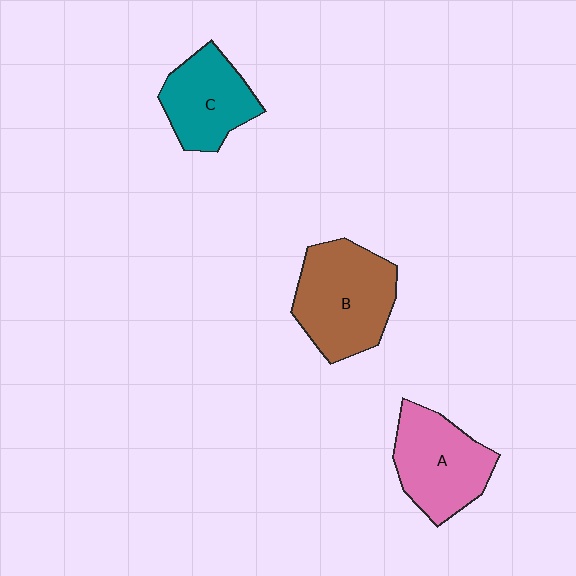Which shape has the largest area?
Shape B (brown).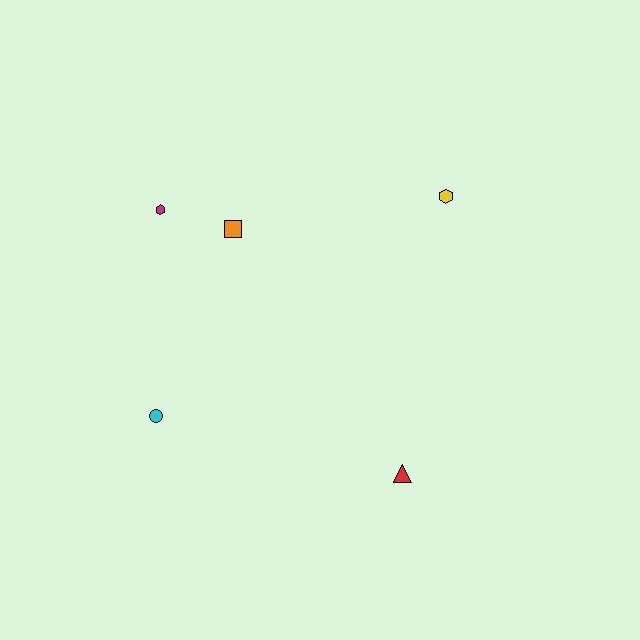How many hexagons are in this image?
There are 2 hexagons.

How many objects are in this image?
There are 5 objects.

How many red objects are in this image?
There is 1 red object.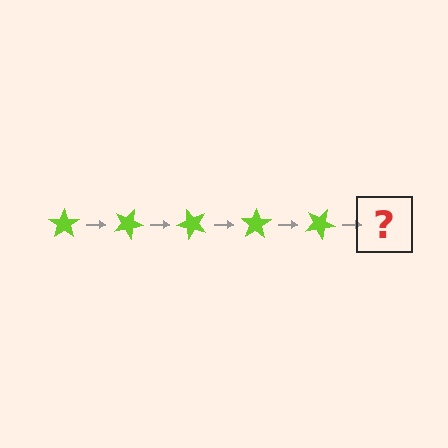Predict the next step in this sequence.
The next step is a lime star rotated 125 degrees.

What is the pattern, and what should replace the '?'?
The pattern is that the star rotates 25 degrees each step. The '?' should be a lime star rotated 125 degrees.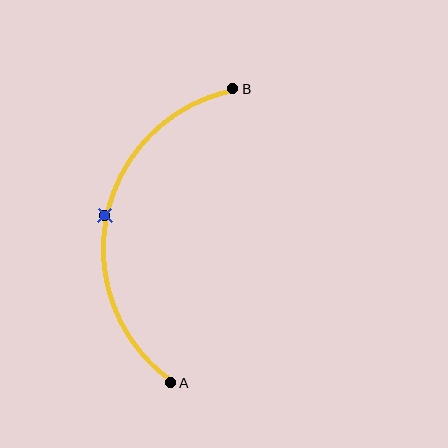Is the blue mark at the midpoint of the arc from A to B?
Yes. The blue mark lies on the arc at equal arc-length from both A and B — it is the arc midpoint.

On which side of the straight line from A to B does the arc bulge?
The arc bulges to the left of the straight line connecting A and B.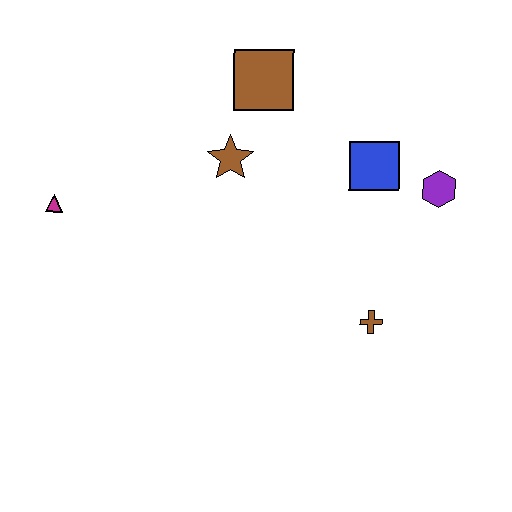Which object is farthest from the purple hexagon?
The magenta triangle is farthest from the purple hexagon.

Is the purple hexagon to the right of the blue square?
Yes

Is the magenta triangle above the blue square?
No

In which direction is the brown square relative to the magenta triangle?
The brown square is to the right of the magenta triangle.